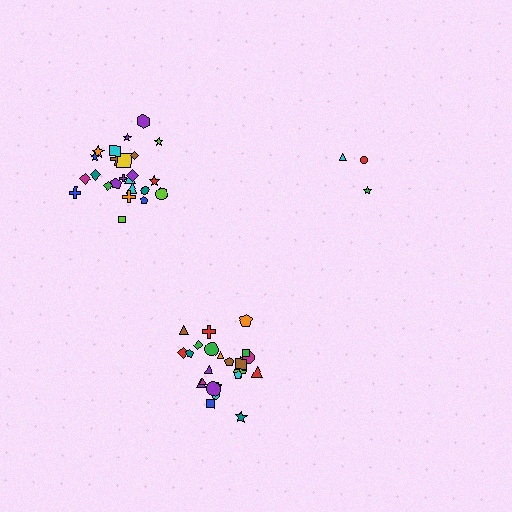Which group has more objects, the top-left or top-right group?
The top-left group.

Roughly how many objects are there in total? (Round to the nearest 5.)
Roughly 55 objects in total.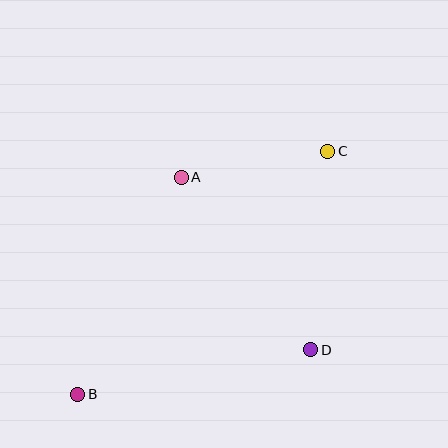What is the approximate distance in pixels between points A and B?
The distance between A and B is approximately 240 pixels.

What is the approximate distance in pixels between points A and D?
The distance between A and D is approximately 216 pixels.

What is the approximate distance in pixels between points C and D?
The distance between C and D is approximately 199 pixels.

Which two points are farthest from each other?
Points B and C are farthest from each other.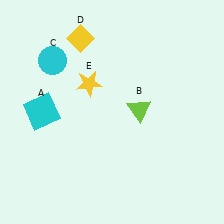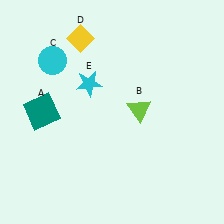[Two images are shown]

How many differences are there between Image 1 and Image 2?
There are 2 differences between the two images.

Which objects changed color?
A changed from cyan to teal. E changed from yellow to cyan.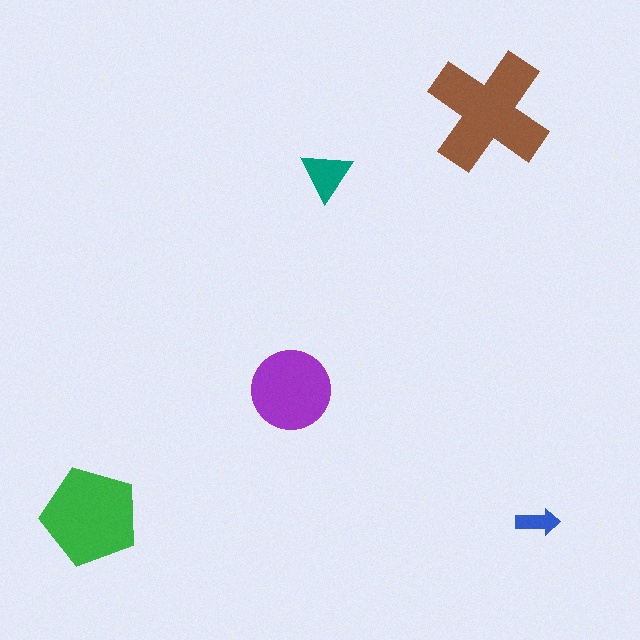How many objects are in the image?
There are 5 objects in the image.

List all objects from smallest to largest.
The blue arrow, the teal triangle, the purple circle, the green pentagon, the brown cross.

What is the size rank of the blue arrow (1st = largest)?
5th.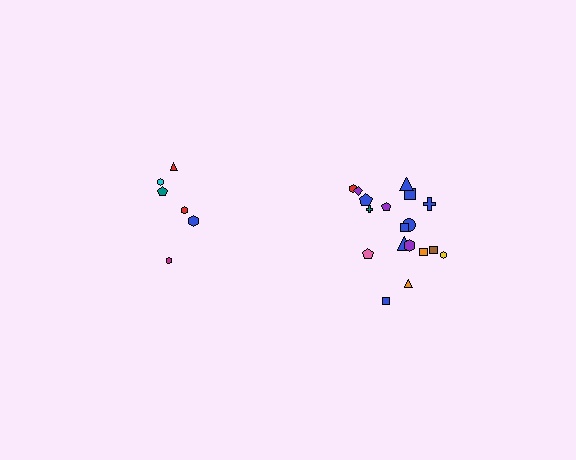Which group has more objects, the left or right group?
The right group.